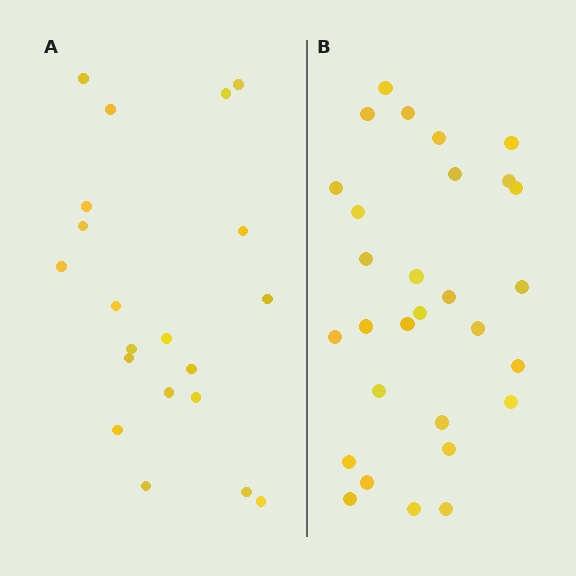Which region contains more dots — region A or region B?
Region B (the right region) has more dots.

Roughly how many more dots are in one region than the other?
Region B has roughly 8 or so more dots than region A.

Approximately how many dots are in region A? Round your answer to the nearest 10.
About 20 dots.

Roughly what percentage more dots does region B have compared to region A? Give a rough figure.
About 45% more.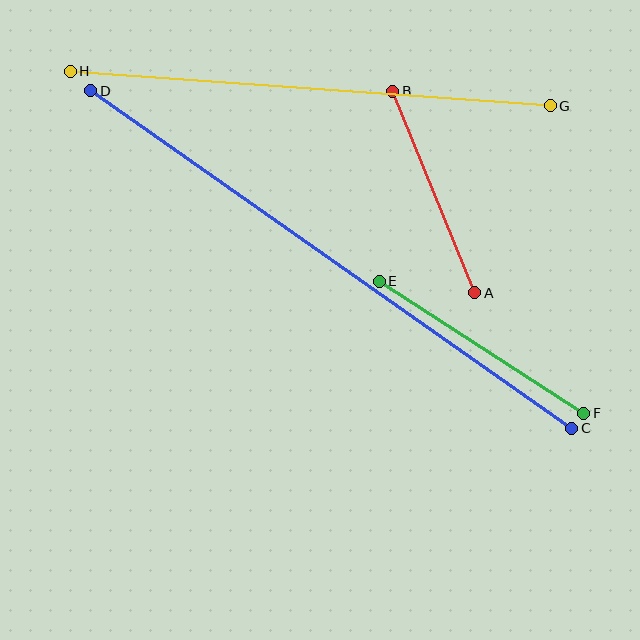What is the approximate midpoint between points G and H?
The midpoint is at approximately (310, 88) pixels.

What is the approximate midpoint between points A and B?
The midpoint is at approximately (434, 192) pixels.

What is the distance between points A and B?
The distance is approximately 217 pixels.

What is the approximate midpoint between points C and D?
The midpoint is at approximately (331, 260) pixels.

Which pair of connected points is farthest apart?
Points C and D are farthest apart.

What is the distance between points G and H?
The distance is approximately 481 pixels.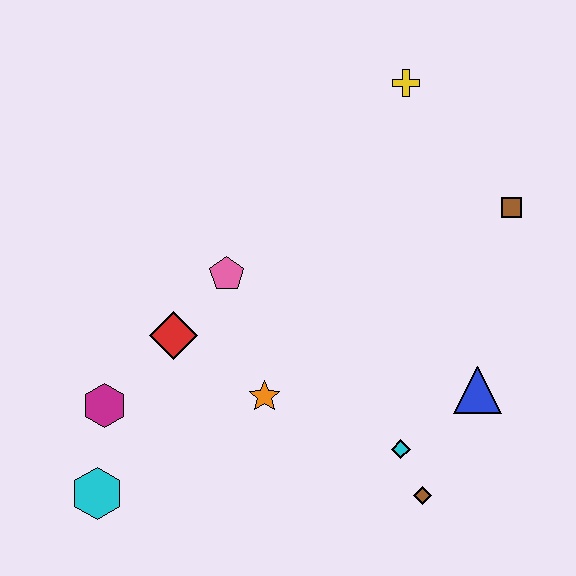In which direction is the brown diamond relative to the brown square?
The brown diamond is below the brown square.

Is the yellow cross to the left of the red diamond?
No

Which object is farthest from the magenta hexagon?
The brown square is farthest from the magenta hexagon.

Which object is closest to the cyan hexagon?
The magenta hexagon is closest to the cyan hexagon.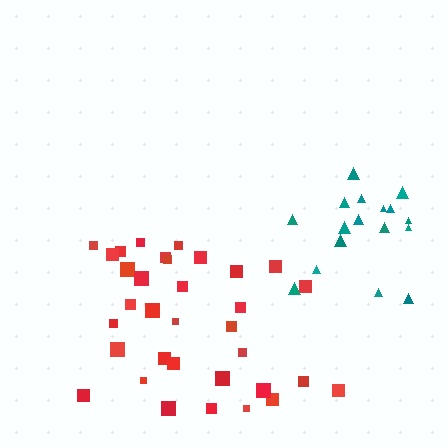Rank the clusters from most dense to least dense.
teal, red.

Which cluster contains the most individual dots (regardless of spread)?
Red (34).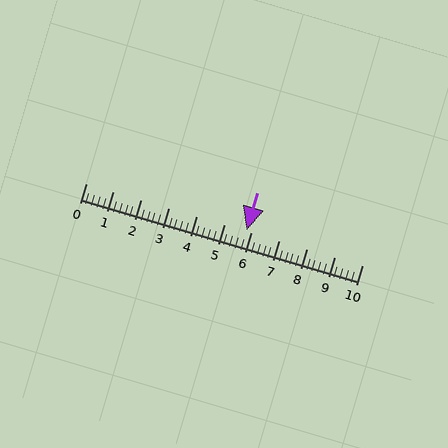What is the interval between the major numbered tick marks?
The major tick marks are spaced 1 units apart.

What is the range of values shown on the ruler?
The ruler shows values from 0 to 10.